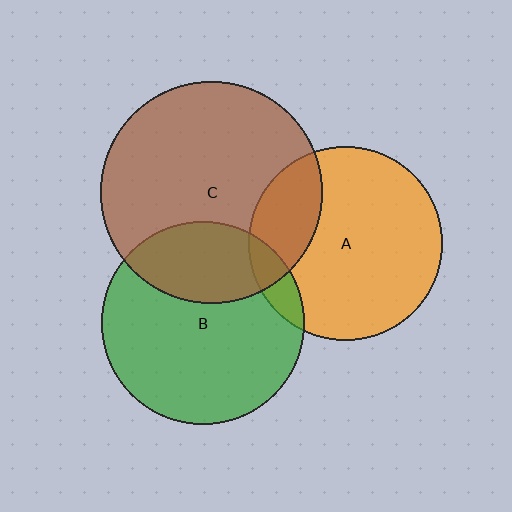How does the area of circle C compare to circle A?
Approximately 1.3 times.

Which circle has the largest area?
Circle C (brown).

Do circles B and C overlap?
Yes.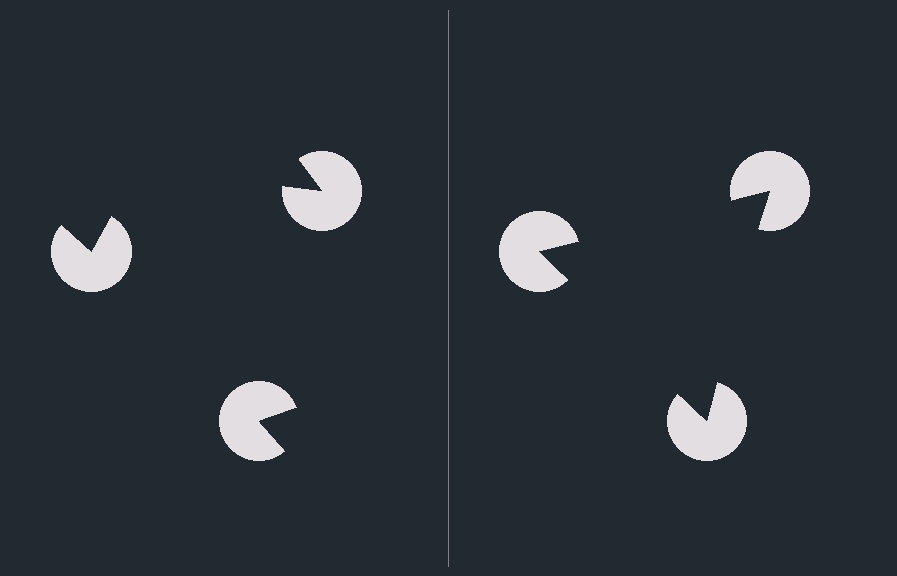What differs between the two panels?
The pac-man discs are positioned identically on both sides; only the wedge orientations differ. On the right they align to a triangle; on the left they are misaligned.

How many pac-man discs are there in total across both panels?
6 — 3 on each side.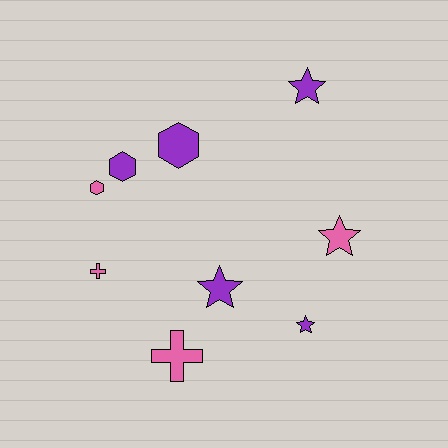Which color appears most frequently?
Purple, with 5 objects.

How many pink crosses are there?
There are 2 pink crosses.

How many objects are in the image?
There are 9 objects.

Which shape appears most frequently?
Star, with 4 objects.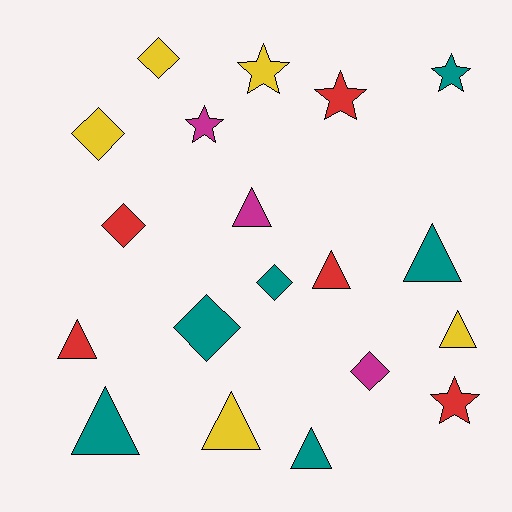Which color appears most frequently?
Teal, with 6 objects.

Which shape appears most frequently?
Triangle, with 8 objects.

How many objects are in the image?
There are 19 objects.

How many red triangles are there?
There are 2 red triangles.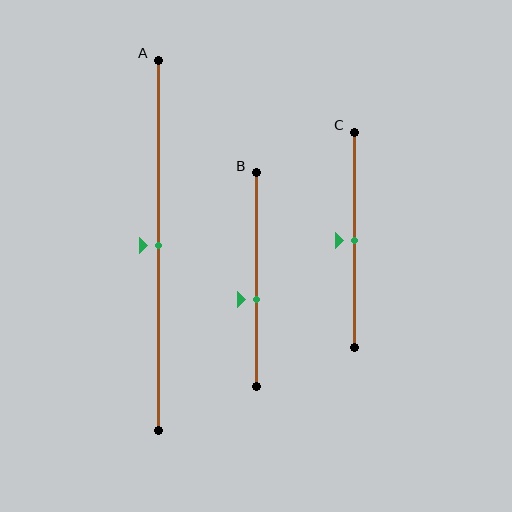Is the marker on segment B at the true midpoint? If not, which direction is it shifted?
No, the marker on segment B is shifted downward by about 9% of the segment length.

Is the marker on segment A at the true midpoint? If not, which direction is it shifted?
Yes, the marker on segment A is at the true midpoint.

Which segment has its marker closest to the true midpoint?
Segment A has its marker closest to the true midpoint.